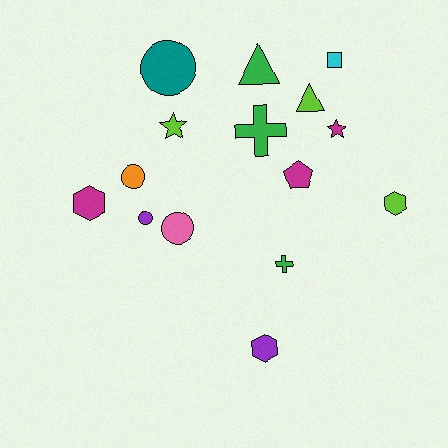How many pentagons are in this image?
There is 1 pentagon.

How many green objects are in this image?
There are 3 green objects.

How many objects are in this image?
There are 15 objects.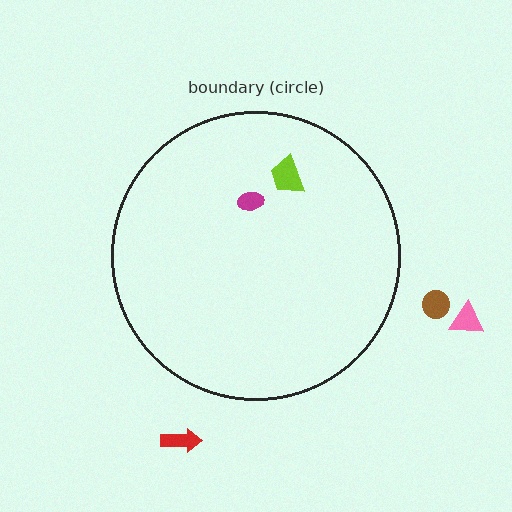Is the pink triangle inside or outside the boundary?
Outside.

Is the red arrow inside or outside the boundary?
Outside.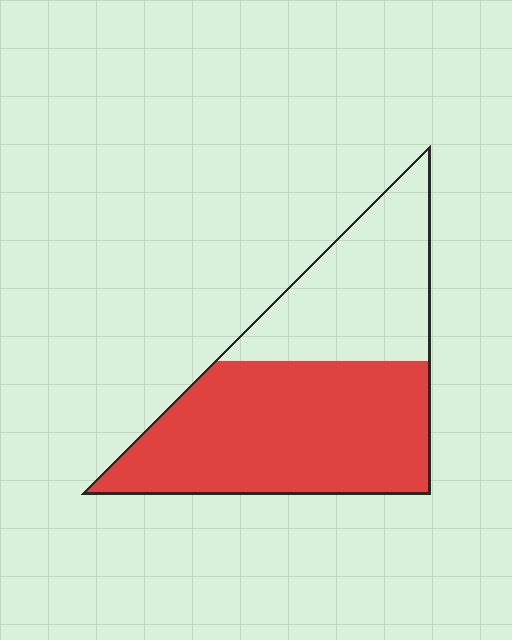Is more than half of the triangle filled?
Yes.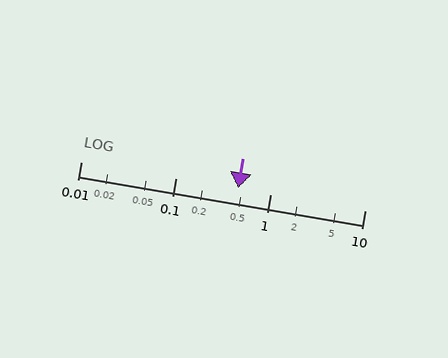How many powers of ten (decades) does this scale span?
The scale spans 3 decades, from 0.01 to 10.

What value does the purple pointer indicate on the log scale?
The pointer indicates approximately 0.46.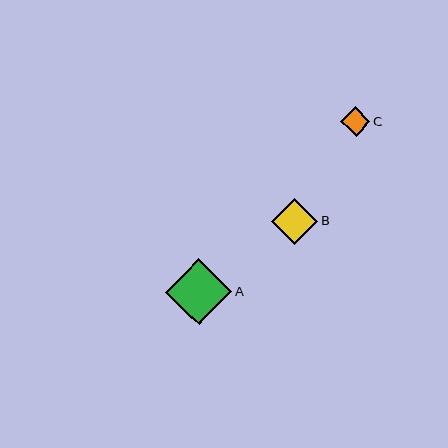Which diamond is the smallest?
Diamond C is the smallest with a size of approximately 29 pixels.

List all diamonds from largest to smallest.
From largest to smallest: A, B, C.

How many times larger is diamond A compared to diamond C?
Diamond A is approximately 2.3 times the size of diamond C.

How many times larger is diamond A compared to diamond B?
Diamond A is approximately 1.4 times the size of diamond B.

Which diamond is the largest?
Diamond A is the largest with a size of approximately 67 pixels.